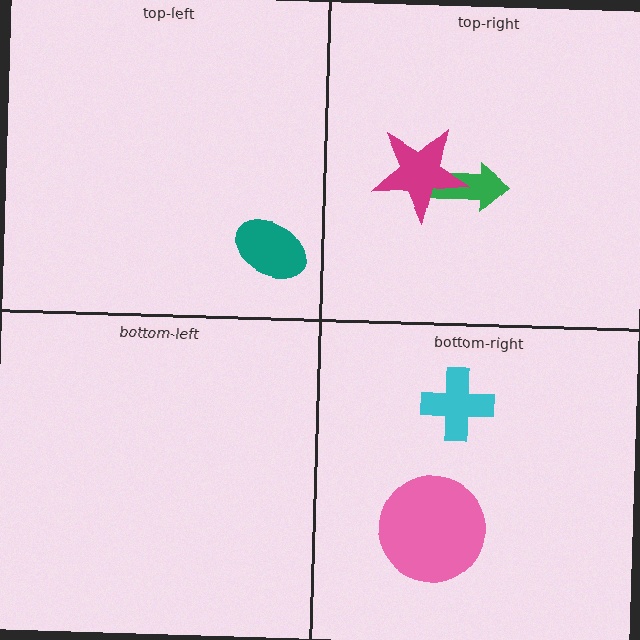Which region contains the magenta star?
The top-right region.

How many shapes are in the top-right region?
2.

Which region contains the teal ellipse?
The top-left region.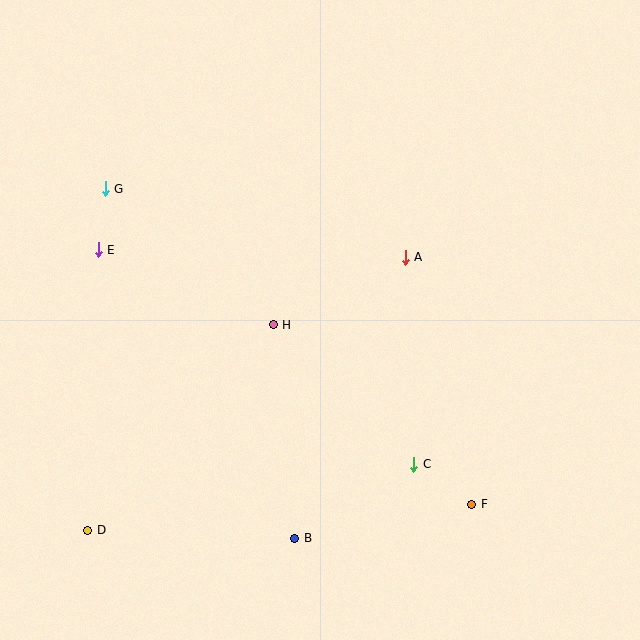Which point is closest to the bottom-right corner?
Point F is closest to the bottom-right corner.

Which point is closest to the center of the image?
Point H at (273, 325) is closest to the center.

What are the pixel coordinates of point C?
Point C is at (414, 464).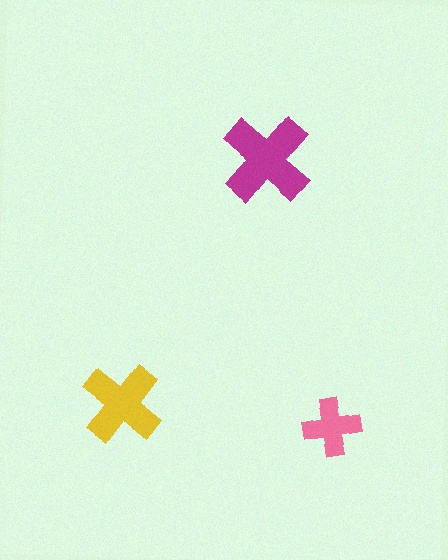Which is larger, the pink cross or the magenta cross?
The magenta one.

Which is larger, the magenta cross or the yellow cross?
The magenta one.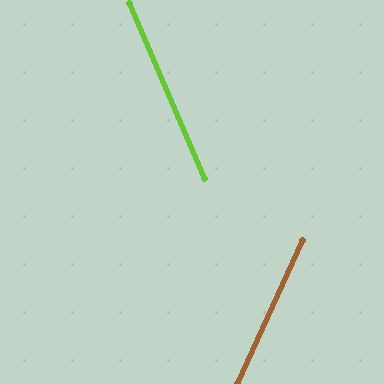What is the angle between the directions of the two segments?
Approximately 48 degrees.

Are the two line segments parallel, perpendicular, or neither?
Neither parallel nor perpendicular — they differ by about 48°.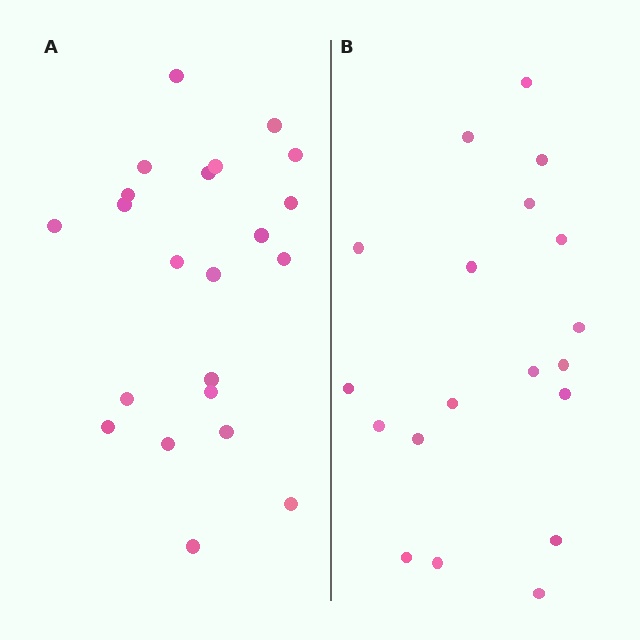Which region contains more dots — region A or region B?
Region A (the left region) has more dots.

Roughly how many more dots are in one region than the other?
Region A has just a few more — roughly 2 or 3 more dots than region B.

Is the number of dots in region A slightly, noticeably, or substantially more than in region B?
Region A has only slightly more — the two regions are fairly close. The ratio is roughly 1.2 to 1.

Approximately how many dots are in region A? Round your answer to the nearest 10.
About 20 dots. (The exact count is 22, which rounds to 20.)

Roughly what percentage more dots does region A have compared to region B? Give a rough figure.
About 15% more.